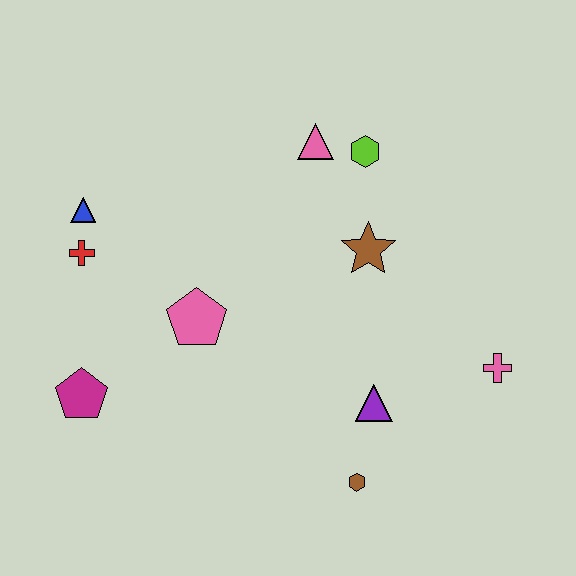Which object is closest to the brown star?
The lime hexagon is closest to the brown star.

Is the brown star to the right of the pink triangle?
Yes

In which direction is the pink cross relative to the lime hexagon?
The pink cross is below the lime hexagon.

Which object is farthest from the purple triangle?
The blue triangle is farthest from the purple triangle.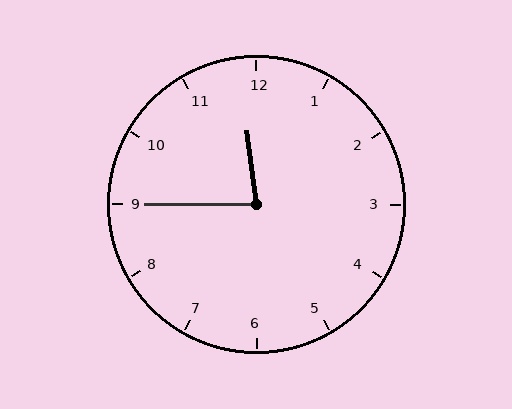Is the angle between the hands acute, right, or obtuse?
It is acute.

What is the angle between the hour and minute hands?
Approximately 82 degrees.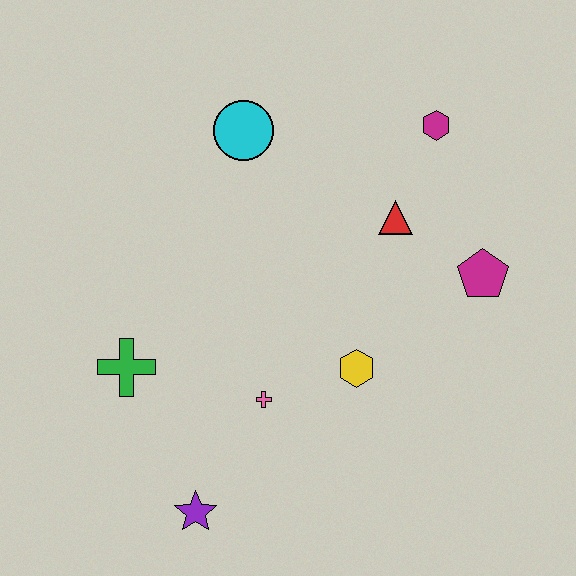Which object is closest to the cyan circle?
The red triangle is closest to the cyan circle.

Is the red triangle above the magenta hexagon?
No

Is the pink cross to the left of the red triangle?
Yes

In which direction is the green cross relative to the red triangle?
The green cross is to the left of the red triangle.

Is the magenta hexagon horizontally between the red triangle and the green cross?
No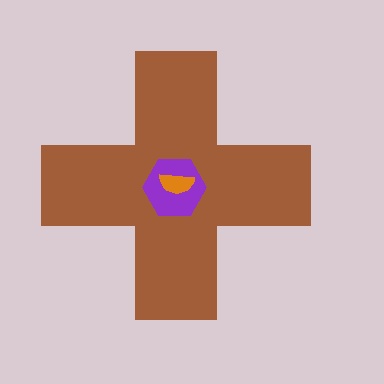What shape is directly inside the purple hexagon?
The orange semicircle.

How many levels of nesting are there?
3.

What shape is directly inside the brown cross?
The purple hexagon.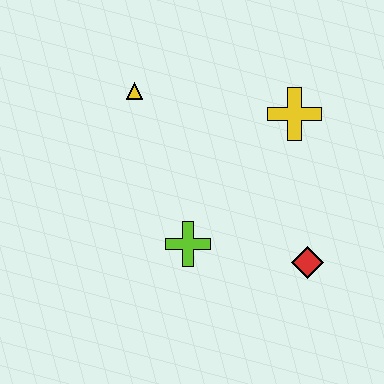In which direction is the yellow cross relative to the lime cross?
The yellow cross is above the lime cross.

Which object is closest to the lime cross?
The red diamond is closest to the lime cross.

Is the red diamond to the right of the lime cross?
Yes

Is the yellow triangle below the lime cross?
No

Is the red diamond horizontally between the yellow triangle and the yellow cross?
No